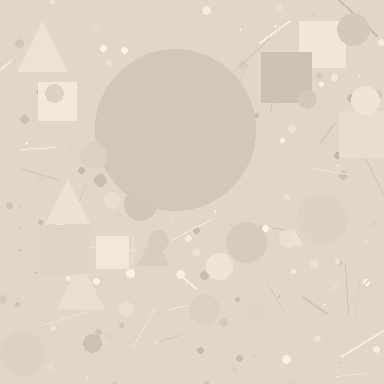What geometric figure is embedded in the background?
A circle is embedded in the background.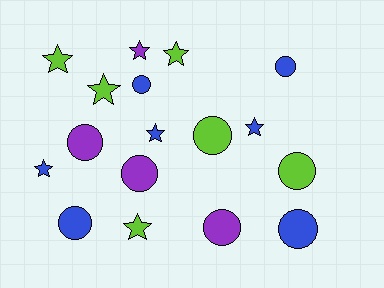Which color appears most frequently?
Blue, with 7 objects.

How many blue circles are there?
There are 4 blue circles.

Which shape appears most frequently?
Circle, with 9 objects.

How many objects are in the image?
There are 17 objects.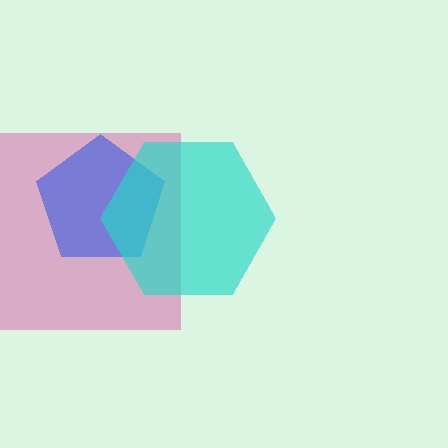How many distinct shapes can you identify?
There are 3 distinct shapes: a pink square, a blue pentagon, a cyan hexagon.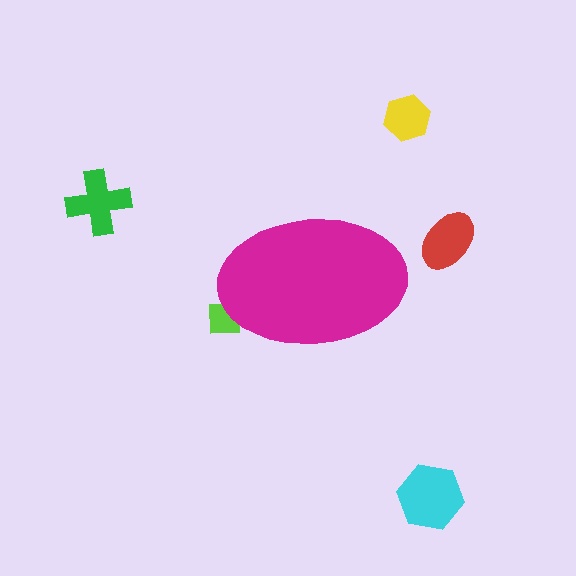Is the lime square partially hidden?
Yes, the lime square is partially hidden behind the magenta ellipse.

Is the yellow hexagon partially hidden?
No, the yellow hexagon is fully visible.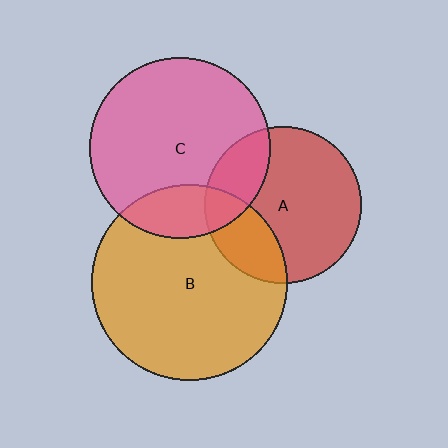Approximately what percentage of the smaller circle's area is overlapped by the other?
Approximately 25%.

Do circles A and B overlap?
Yes.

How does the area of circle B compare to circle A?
Approximately 1.5 times.